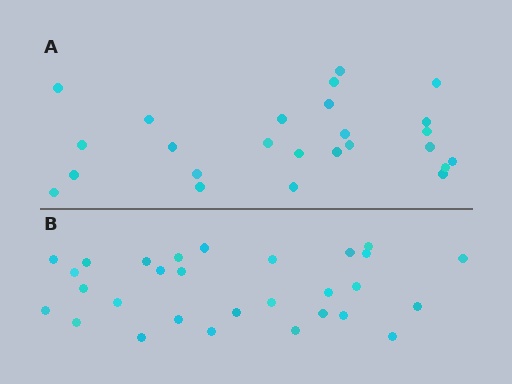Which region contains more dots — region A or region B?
Region B (the bottom region) has more dots.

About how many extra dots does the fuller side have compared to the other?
Region B has about 4 more dots than region A.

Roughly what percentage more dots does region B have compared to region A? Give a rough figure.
About 15% more.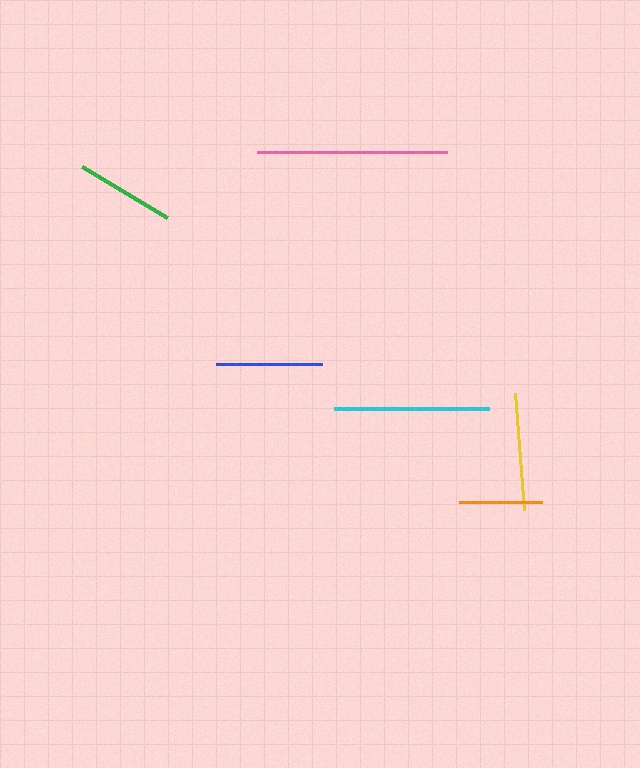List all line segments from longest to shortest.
From longest to shortest: pink, cyan, yellow, blue, green, orange.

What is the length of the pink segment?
The pink segment is approximately 190 pixels long.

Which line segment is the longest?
The pink line is the longest at approximately 190 pixels.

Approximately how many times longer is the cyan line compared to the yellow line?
The cyan line is approximately 1.3 times the length of the yellow line.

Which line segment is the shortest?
The orange line is the shortest at approximately 83 pixels.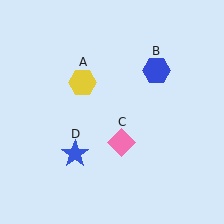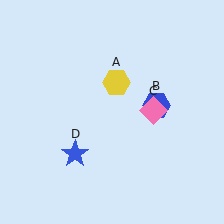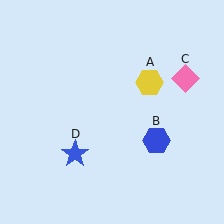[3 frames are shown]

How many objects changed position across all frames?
3 objects changed position: yellow hexagon (object A), blue hexagon (object B), pink diamond (object C).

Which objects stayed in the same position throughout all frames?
Blue star (object D) remained stationary.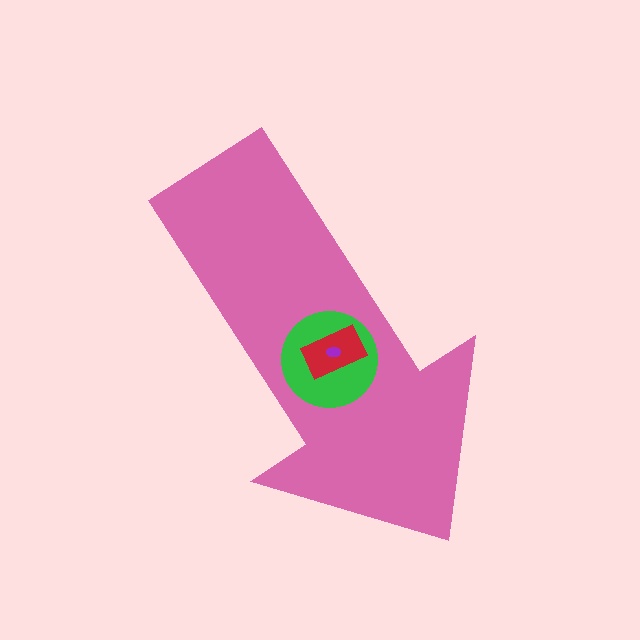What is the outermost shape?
The pink arrow.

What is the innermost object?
The purple ellipse.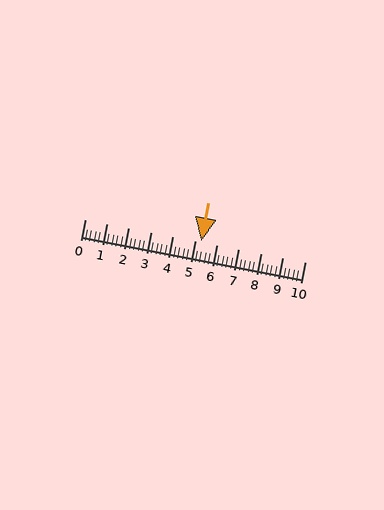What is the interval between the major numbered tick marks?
The major tick marks are spaced 1 units apart.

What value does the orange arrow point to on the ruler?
The orange arrow points to approximately 5.3.